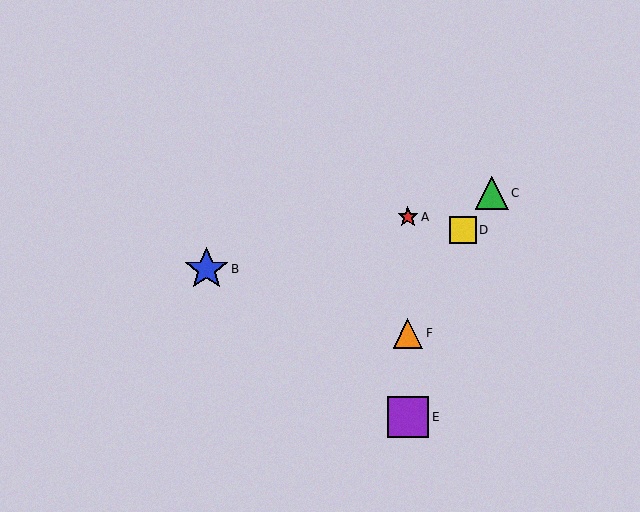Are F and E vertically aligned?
Yes, both are at x≈408.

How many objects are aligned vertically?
3 objects (A, E, F) are aligned vertically.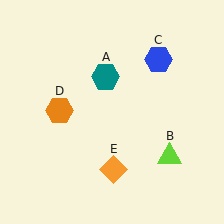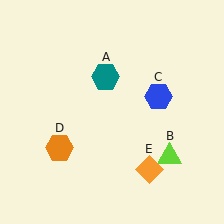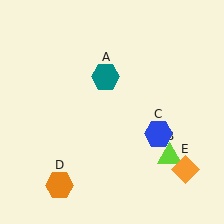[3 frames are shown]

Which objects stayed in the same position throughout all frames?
Teal hexagon (object A) and lime triangle (object B) remained stationary.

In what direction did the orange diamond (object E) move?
The orange diamond (object E) moved right.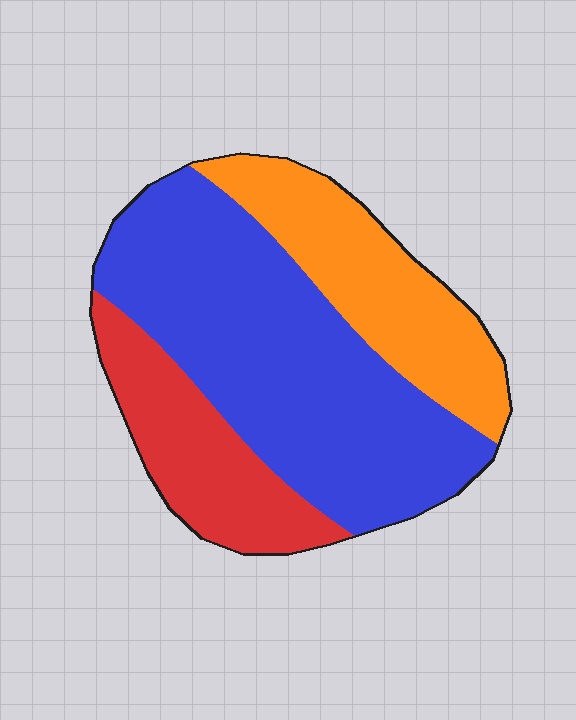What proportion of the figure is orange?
Orange takes up about one quarter (1/4) of the figure.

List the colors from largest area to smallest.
From largest to smallest: blue, orange, red.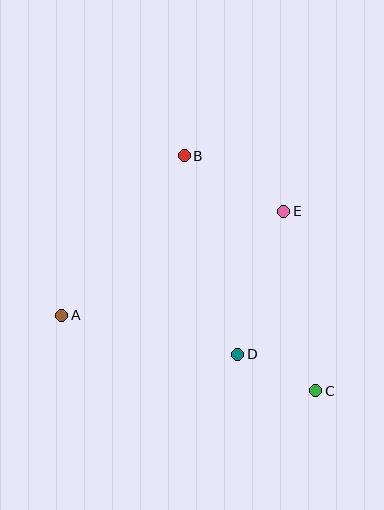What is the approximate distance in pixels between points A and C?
The distance between A and C is approximately 265 pixels.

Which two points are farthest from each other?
Points B and C are farthest from each other.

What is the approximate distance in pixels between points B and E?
The distance between B and E is approximately 114 pixels.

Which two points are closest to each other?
Points C and D are closest to each other.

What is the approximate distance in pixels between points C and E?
The distance between C and E is approximately 182 pixels.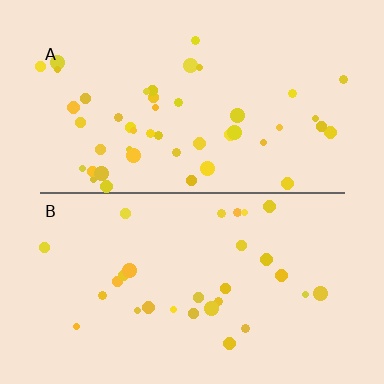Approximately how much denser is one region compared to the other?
Approximately 1.6× — region A over region B.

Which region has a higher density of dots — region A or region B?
A (the top).